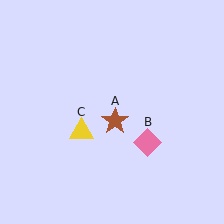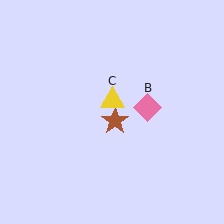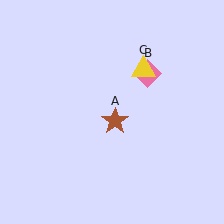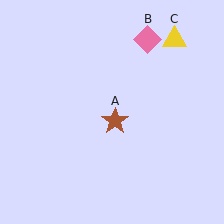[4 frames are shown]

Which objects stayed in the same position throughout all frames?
Brown star (object A) remained stationary.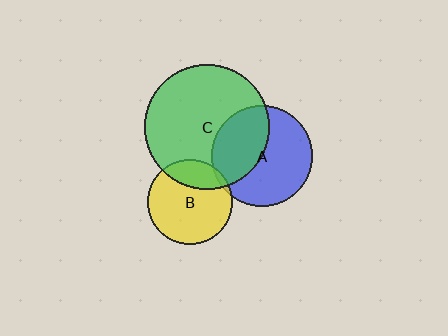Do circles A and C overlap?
Yes.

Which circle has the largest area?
Circle C (green).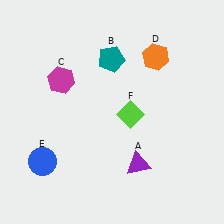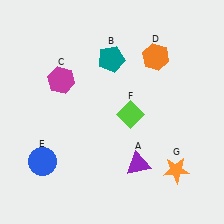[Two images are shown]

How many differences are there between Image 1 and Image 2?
There is 1 difference between the two images.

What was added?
An orange star (G) was added in Image 2.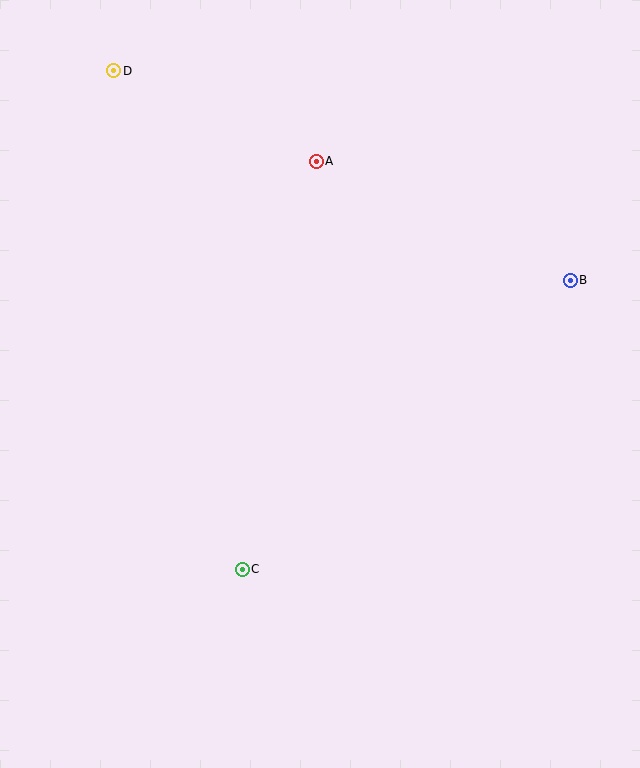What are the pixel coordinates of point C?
Point C is at (242, 569).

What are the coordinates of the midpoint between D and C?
The midpoint between D and C is at (178, 320).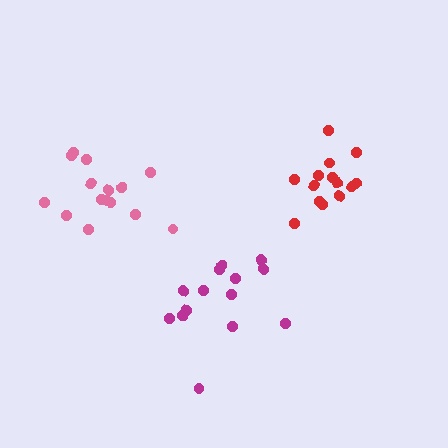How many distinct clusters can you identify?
There are 3 distinct clusters.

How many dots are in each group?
Group 1: 14 dots, Group 2: 14 dots, Group 3: 15 dots (43 total).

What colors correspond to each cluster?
The clusters are colored: red, magenta, pink.